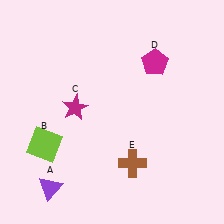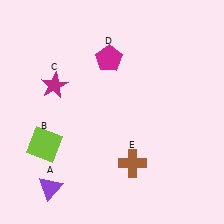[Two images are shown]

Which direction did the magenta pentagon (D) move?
The magenta pentagon (D) moved left.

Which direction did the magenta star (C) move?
The magenta star (C) moved up.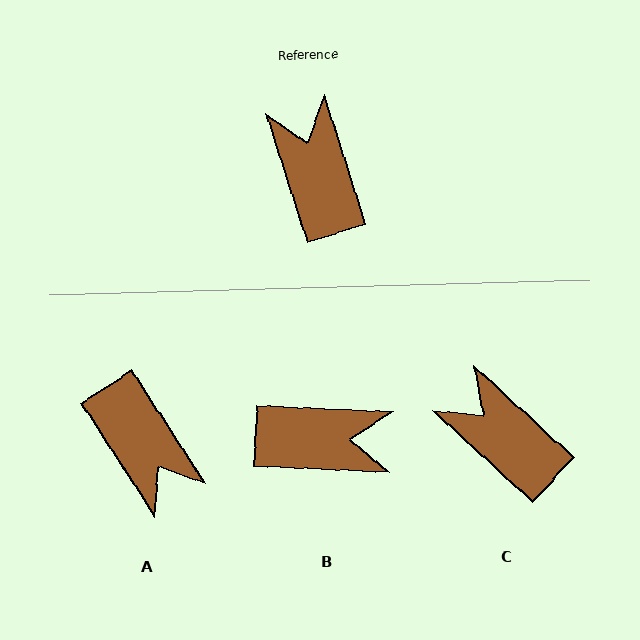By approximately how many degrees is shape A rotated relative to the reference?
Approximately 165 degrees clockwise.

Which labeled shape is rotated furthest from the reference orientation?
A, about 165 degrees away.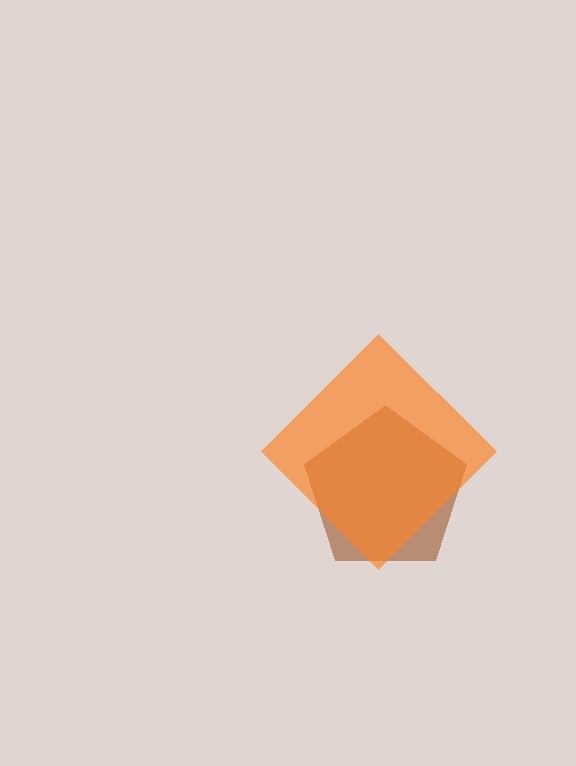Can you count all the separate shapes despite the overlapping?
Yes, there are 2 separate shapes.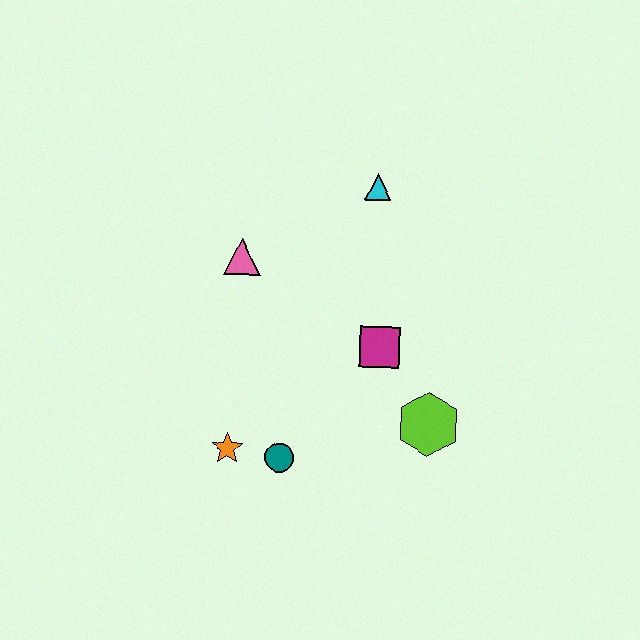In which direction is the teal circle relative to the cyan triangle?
The teal circle is below the cyan triangle.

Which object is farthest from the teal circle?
The cyan triangle is farthest from the teal circle.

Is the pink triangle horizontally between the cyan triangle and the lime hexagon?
No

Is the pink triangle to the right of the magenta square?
No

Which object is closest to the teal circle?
The orange star is closest to the teal circle.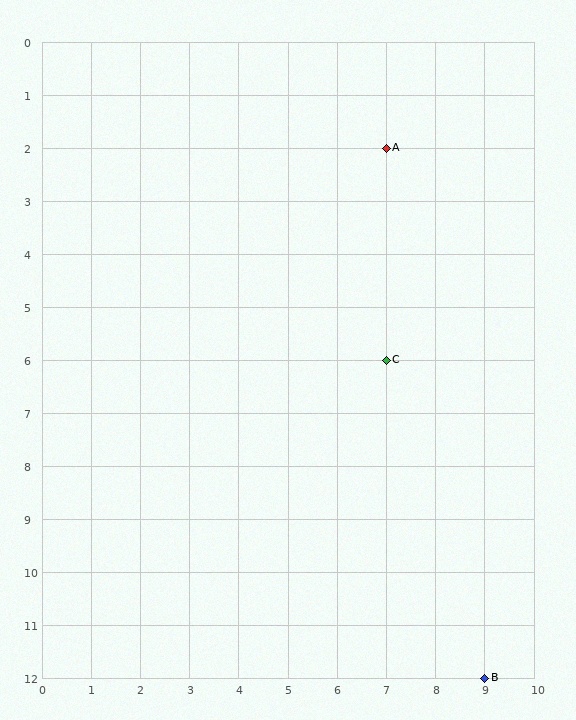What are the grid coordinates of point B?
Point B is at grid coordinates (9, 12).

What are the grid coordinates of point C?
Point C is at grid coordinates (7, 6).